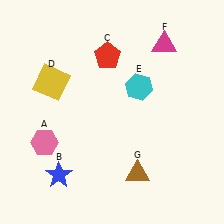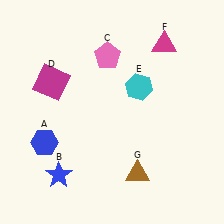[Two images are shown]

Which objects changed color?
A changed from pink to blue. C changed from red to pink. D changed from yellow to magenta.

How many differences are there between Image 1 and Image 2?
There are 3 differences between the two images.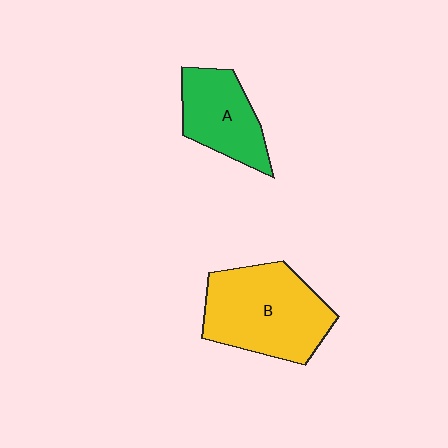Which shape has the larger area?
Shape B (yellow).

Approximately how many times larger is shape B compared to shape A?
Approximately 1.6 times.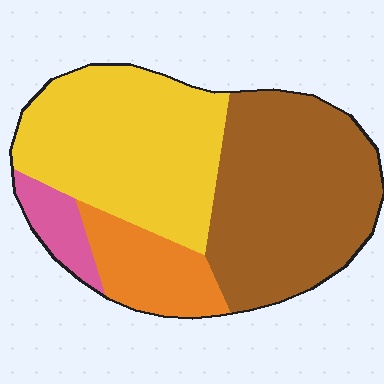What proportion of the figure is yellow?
Yellow covers roughly 40% of the figure.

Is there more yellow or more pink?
Yellow.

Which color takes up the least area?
Pink, at roughly 5%.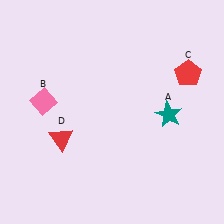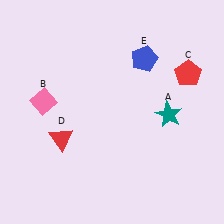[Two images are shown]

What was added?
A blue pentagon (E) was added in Image 2.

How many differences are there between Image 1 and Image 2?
There is 1 difference between the two images.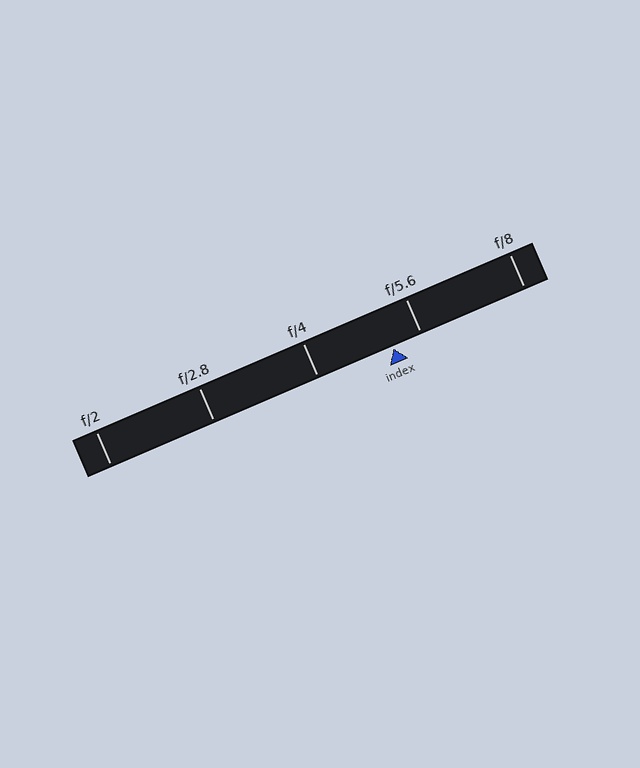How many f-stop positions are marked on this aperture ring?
There are 5 f-stop positions marked.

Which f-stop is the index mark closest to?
The index mark is closest to f/5.6.